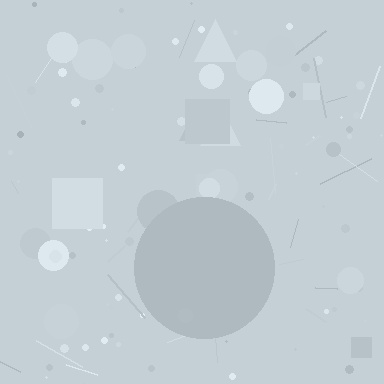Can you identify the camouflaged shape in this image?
The camouflaged shape is a circle.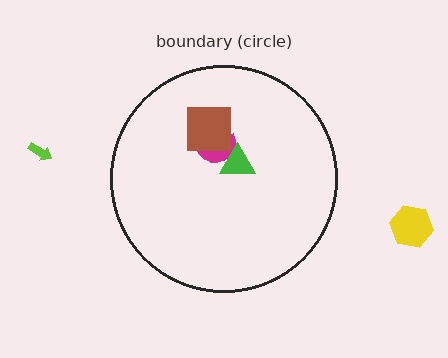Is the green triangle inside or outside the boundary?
Inside.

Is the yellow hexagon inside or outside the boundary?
Outside.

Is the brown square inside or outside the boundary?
Inside.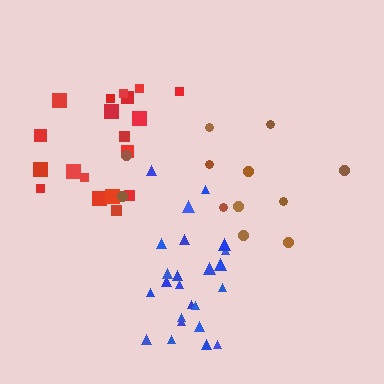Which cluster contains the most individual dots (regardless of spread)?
Blue (24).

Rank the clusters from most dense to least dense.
blue, red, brown.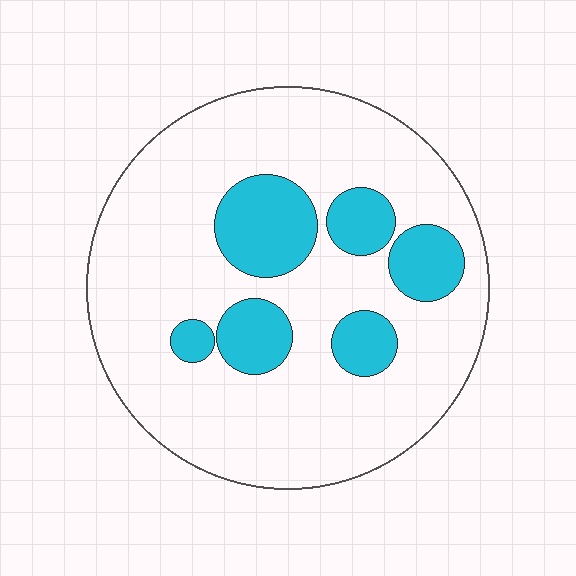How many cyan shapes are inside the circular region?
6.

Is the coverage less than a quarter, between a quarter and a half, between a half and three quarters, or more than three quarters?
Less than a quarter.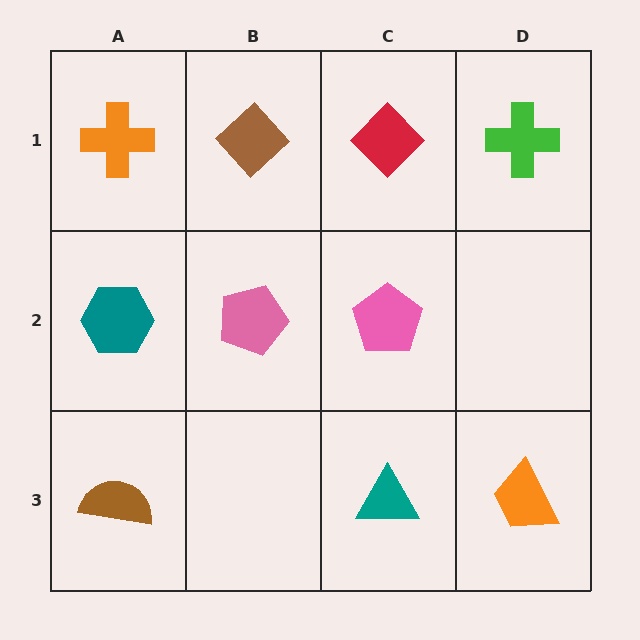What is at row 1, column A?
An orange cross.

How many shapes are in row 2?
3 shapes.